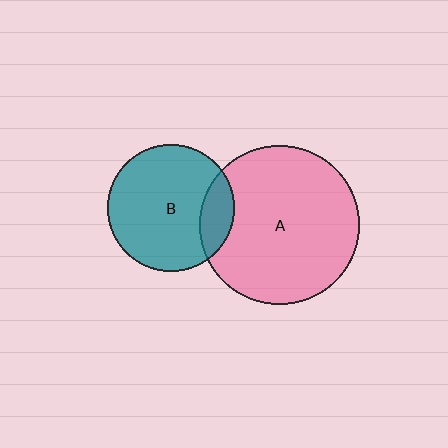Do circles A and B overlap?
Yes.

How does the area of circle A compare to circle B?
Approximately 1.6 times.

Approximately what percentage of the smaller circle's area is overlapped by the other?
Approximately 15%.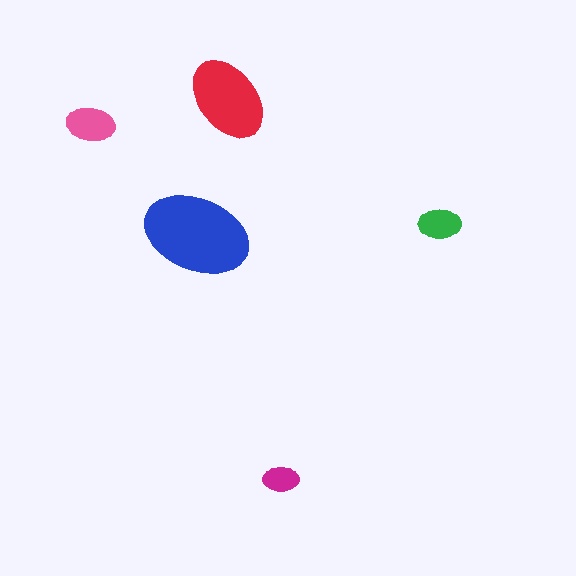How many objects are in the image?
There are 5 objects in the image.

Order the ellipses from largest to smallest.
the blue one, the red one, the pink one, the green one, the magenta one.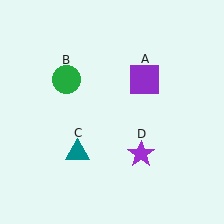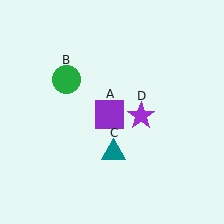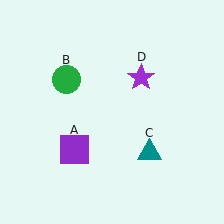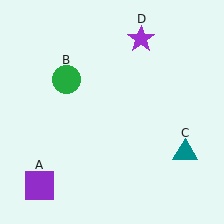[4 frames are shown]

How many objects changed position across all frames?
3 objects changed position: purple square (object A), teal triangle (object C), purple star (object D).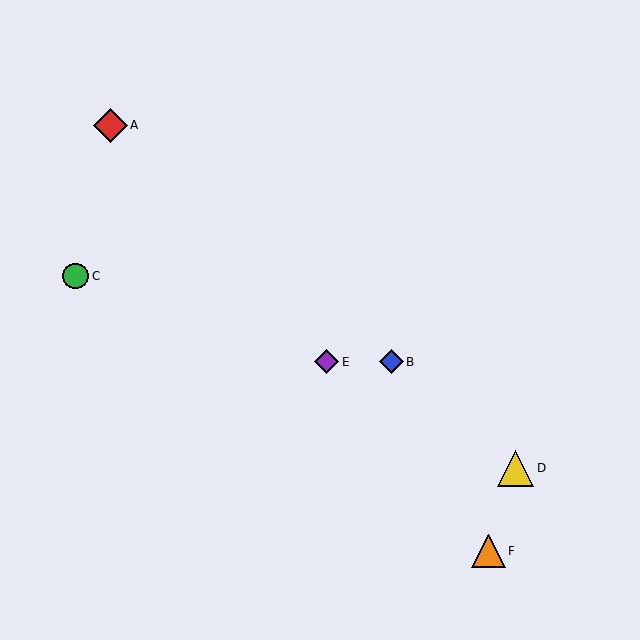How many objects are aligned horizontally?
2 objects (B, E) are aligned horizontally.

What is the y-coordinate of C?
Object C is at y≈276.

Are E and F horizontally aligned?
No, E is at y≈362 and F is at y≈551.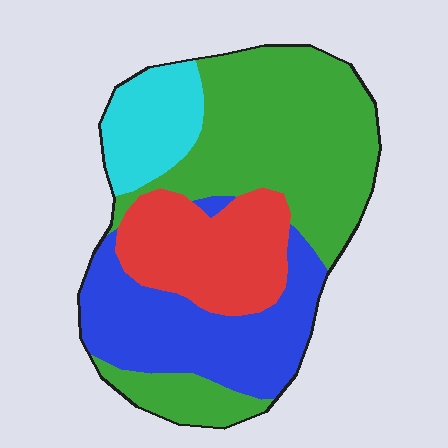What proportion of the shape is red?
Red covers about 20% of the shape.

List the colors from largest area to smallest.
From largest to smallest: green, blue, red, cyan.